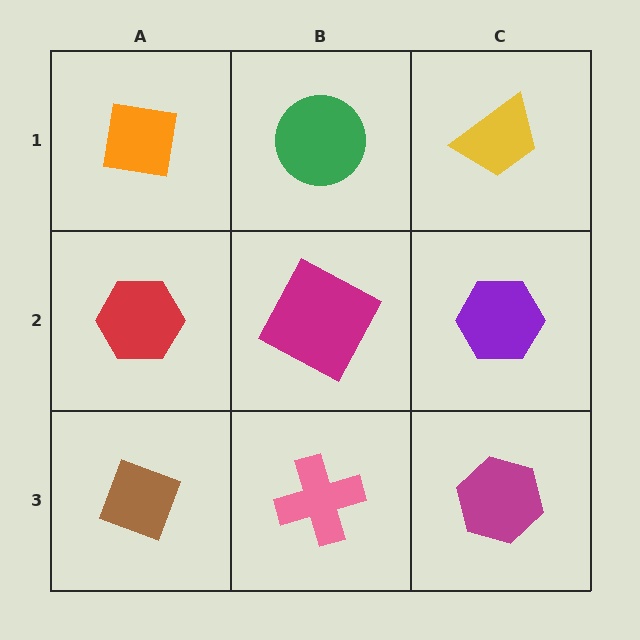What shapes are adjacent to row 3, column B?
A magenta square (row 2, column B), a brown diamond (row 3, column A), a magenta hexagon (row 3, column C).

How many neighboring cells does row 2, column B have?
4.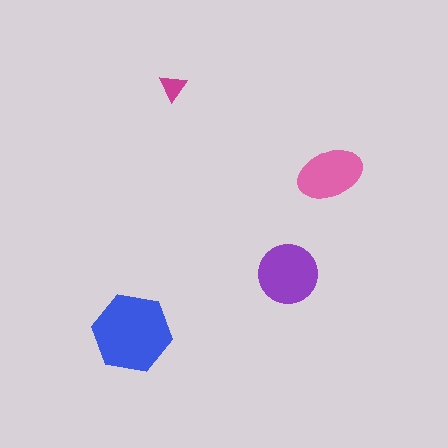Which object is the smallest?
The magenta triangle.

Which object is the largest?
The blue hexagon.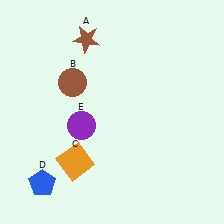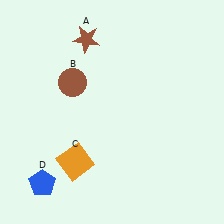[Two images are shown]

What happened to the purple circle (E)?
The purple circle (E) was removed in Image 2. It was in the bottom-left area of Image 1.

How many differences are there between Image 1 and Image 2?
There is 1 difference between the two images.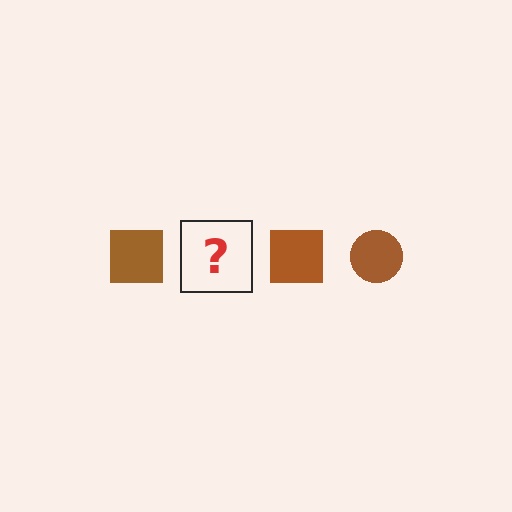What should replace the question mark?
The question mark should be replaced with a brown circle.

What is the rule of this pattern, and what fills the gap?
The rule is that the pattern cycles through square, circle shapes in brown. The gap should be filled with a brown circle.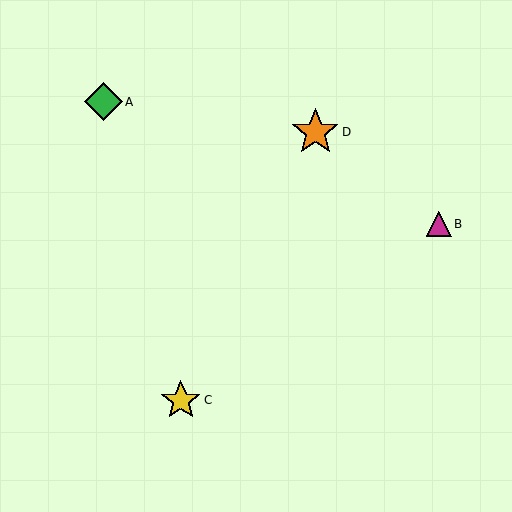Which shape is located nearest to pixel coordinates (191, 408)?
The yellow star (labeled C) at (181, 400) is nearest to that location.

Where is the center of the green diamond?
The center of the green diamond is at (104, 102).